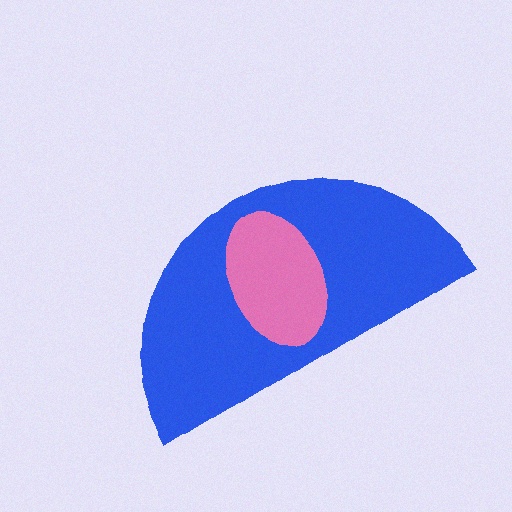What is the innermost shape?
The pink ellipse.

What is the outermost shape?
The blue semicircle.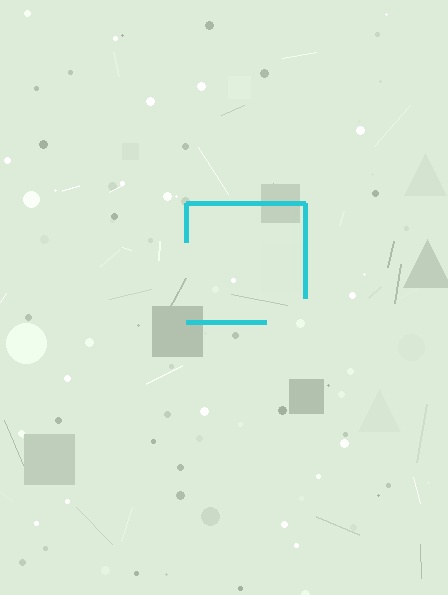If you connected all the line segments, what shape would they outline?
They would outline a square.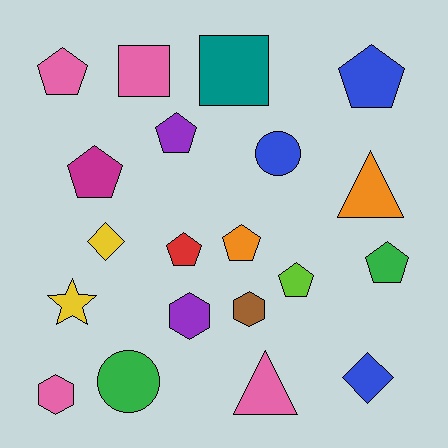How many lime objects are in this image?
There is 1 lime object.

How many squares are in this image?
There are 2 squares.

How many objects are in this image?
There are 20 objects.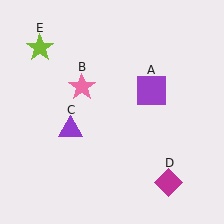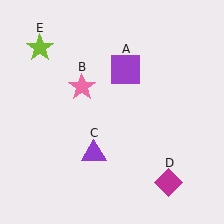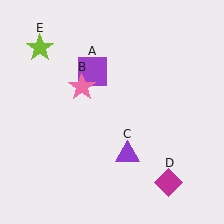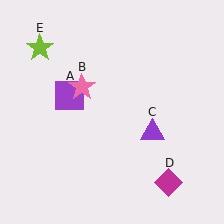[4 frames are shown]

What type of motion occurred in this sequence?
The purple square (object A), purple triangle (object C) rotated counterclockwise around the center of the scene.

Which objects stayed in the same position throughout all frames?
Pink star (object B) and magenta diamond (object D) and lime star (object E) remained stationary.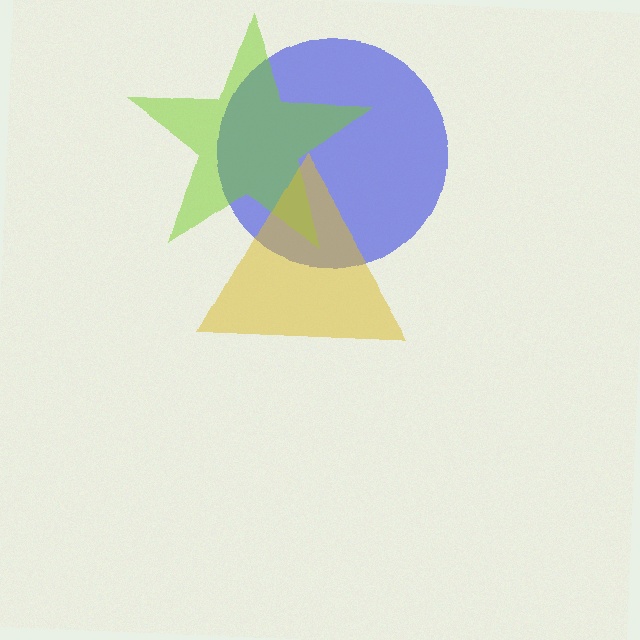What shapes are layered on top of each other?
The layered shapes are: a blue circle, a lime star, a yellow triangle.